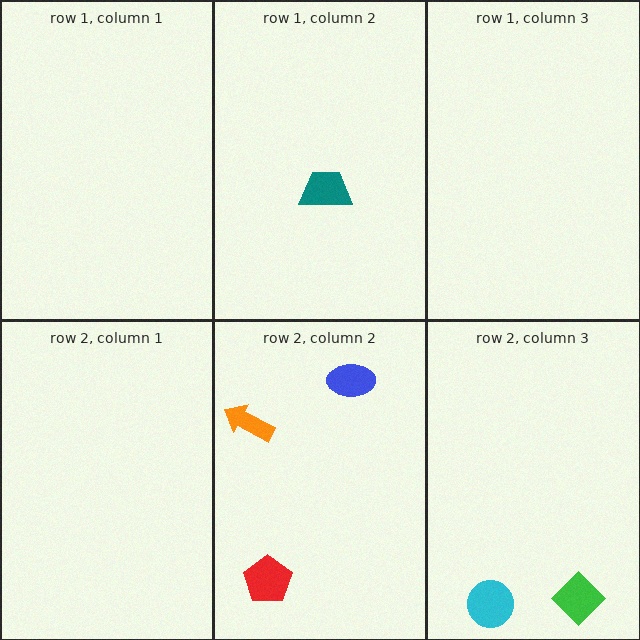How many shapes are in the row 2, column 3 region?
2.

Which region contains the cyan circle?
The row 2, column 3 region.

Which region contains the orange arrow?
The row 2, column 2 region.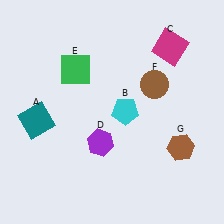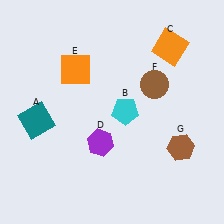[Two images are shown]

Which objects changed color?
C changed from magenta to orange. E changed from green to orange.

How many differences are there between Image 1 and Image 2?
There are 2 differences between the two images.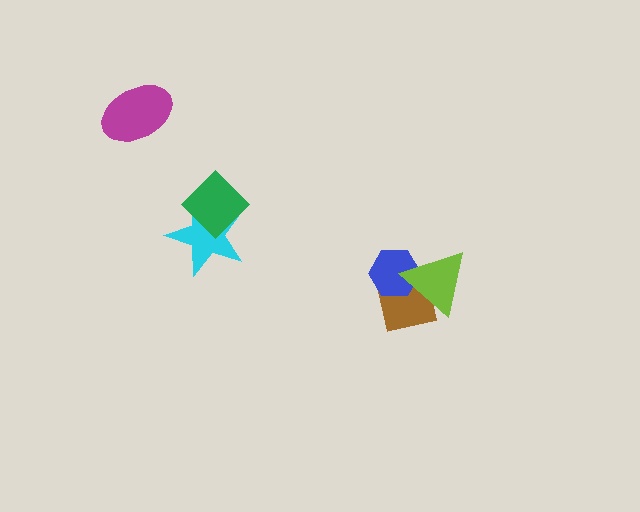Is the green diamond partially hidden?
No, no other shape covers it.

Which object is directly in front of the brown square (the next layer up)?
The blue hexagon is directly in front of the brown square.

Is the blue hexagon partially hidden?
Yes, it is partially covered by another shape.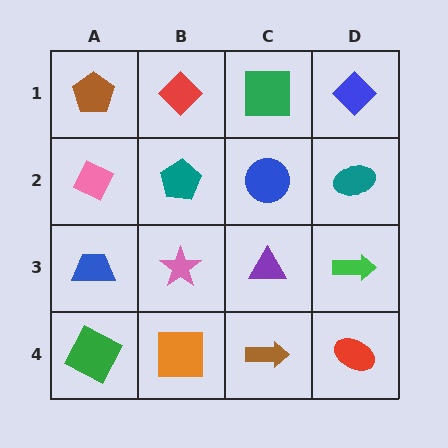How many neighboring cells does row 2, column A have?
3.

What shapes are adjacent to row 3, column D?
A teal ellipse (row 2, column D), a red ellipse (row 4, column D), a purple triangle (row 3, column C).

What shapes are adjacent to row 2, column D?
A blue diamond (row 1, column D), a green arrow (row 3, column D), a blue circle (row 2, column C).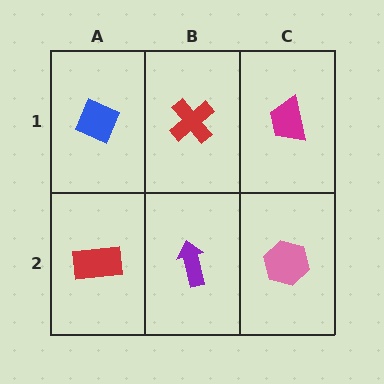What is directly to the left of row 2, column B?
A red rectangle.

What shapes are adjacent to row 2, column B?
A red cross (row 1, column B), a red rectangle (row 2, column A), a pink hexagon (row 2, column C).